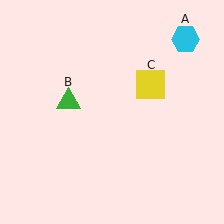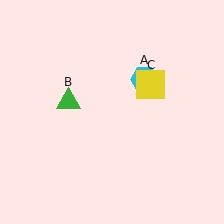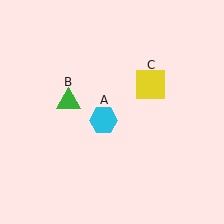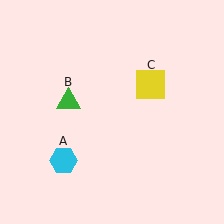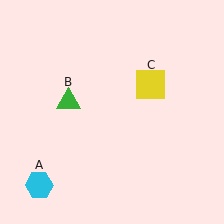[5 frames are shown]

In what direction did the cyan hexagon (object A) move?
The cyan hexagon (object A) moved down and to the left.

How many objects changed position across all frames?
1 object changed position: cyan hexagon (object A).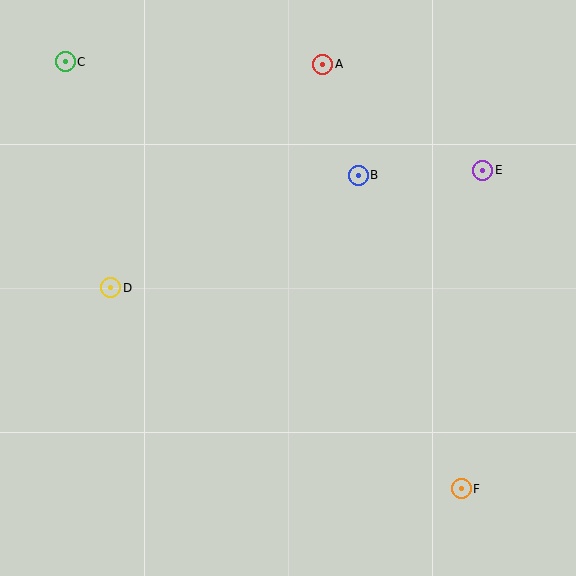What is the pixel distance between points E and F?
The distance between E and F is 319 pixels.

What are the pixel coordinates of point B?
Point B is at (358, 175).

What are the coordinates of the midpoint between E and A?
The midpoint between E and A is at (403, 117).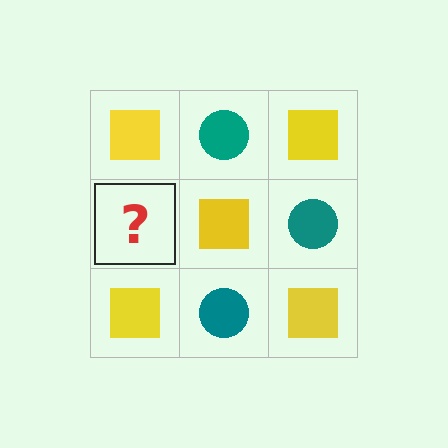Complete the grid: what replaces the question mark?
The question mark should be replaced with a teal circle.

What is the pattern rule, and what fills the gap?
The rule is that it alternates yellow square and teal circle in a checkerboard pattern. The gap should be filled with a teal circle.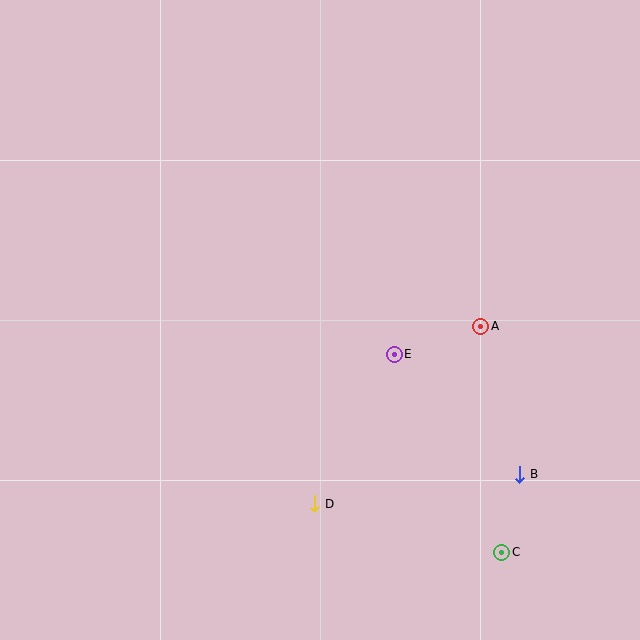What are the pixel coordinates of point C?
Point C is at (502, 552).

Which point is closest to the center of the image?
Point E at (394, 355) is closest to the center.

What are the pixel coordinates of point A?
Point A is at (481, 326).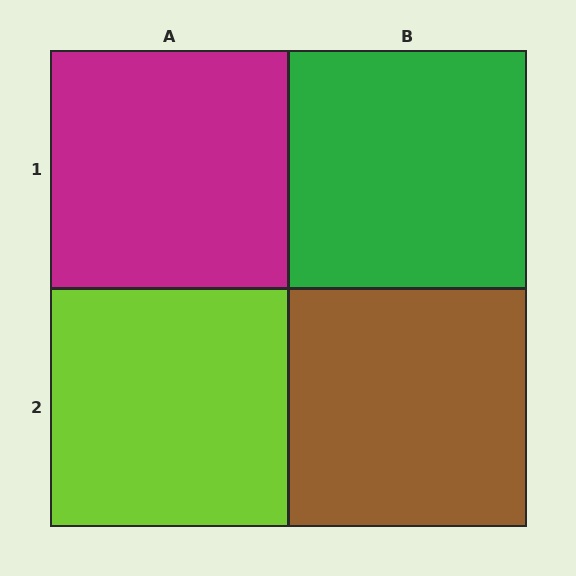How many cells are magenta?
1 cell is magenta.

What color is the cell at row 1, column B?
Green.